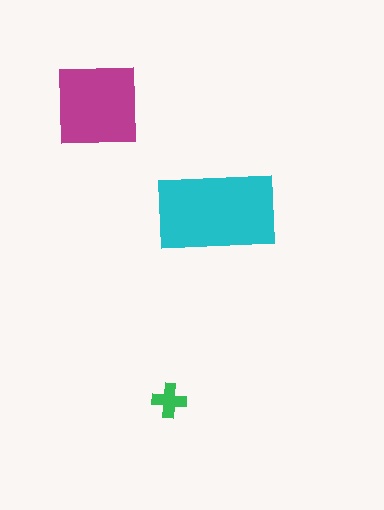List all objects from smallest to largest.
The green cross, the magenta square, the cyan rectangle.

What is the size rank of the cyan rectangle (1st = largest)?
1st.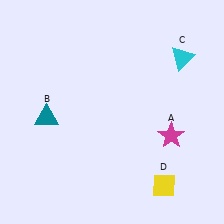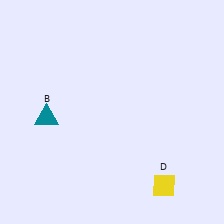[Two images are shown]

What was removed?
The cyan triangle (C), the magenta star (A) were removed in Image 2.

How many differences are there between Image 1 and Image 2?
There are 2 differences between the two images.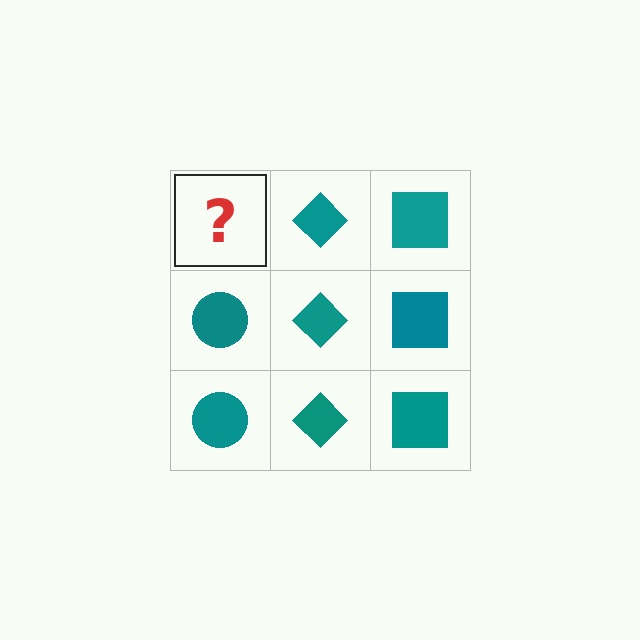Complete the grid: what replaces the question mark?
The question mark should be replaced with a teal circle.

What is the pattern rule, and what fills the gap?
The rule is that each column has a consistent shape. The gap should be filled with a teal circle.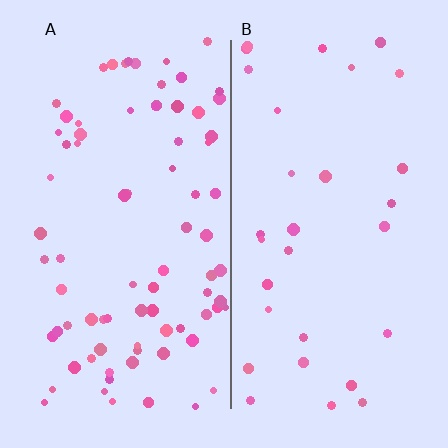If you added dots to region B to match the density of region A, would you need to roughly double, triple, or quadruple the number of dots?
Approximately triple.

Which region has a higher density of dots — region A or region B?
A (the left).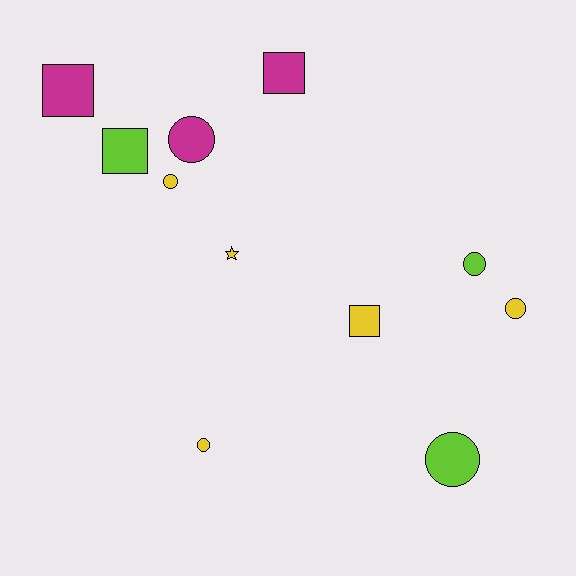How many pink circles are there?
There are no pink circles.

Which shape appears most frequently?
Circle, with 6 objects.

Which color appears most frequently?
Yellow, with 5 objects.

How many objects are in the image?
There are 11 objects.